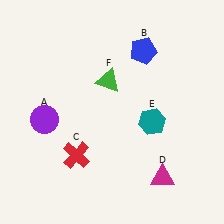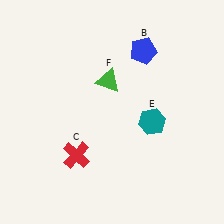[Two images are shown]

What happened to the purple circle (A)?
The purple circle (A) was removed in Image 2. It was in the bottom-left area of Image 1.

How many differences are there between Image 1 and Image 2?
There are 2 differences between the two images.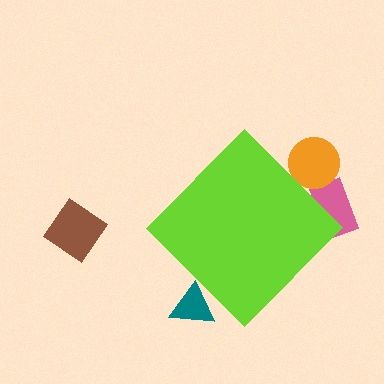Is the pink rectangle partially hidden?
Yes, the pink rectangle is partially hidden behind the lime diamond.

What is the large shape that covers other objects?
A lime diamond.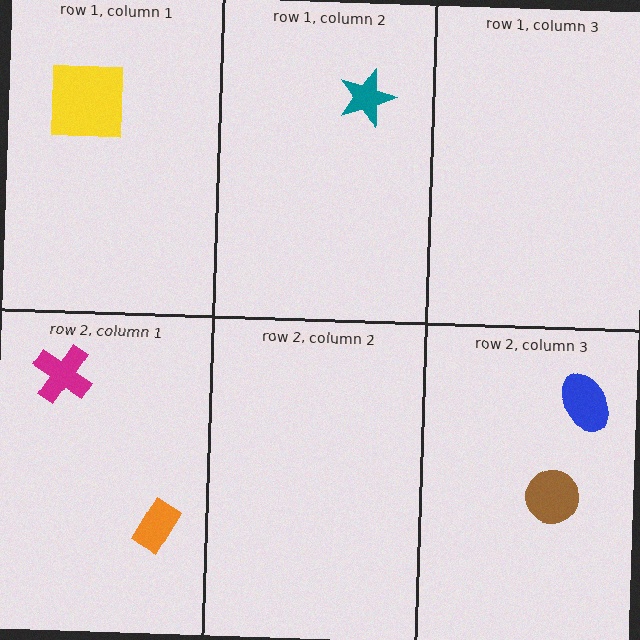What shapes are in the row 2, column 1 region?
The magenta cross, the orange rectangle.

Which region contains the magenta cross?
The row 2, column 1 region.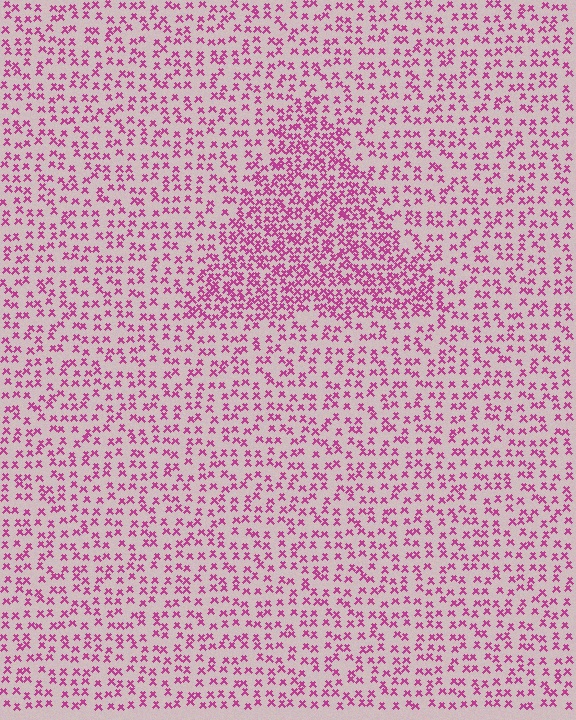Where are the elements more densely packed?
The elements are more densely packed inside the triangle boundary.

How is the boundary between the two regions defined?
The boundary is defined by a change in element density (approximately 2.0x ratio). All elements are the same color, size, and shape.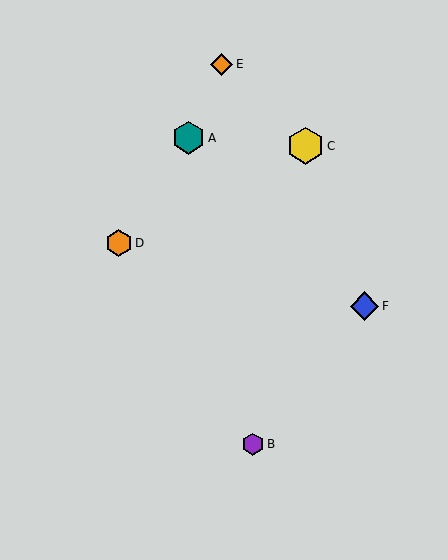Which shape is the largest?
The yellow hexagon (labeled C) is the largest.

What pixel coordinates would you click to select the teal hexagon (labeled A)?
Click at (189, 138) to select the teal hexagon A.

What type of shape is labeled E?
Shape E is an orange diamond.